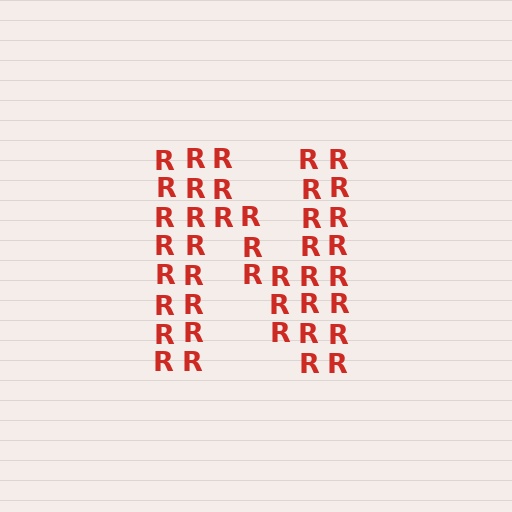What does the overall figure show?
The overall figure shows the letter N.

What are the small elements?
The small elements are letter R's.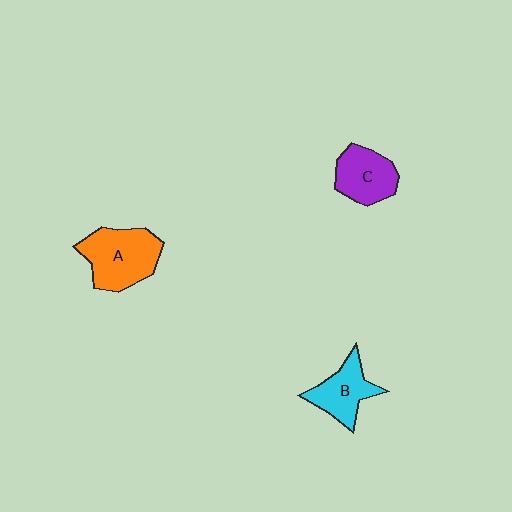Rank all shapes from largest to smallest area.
From largest to smallest: A (orange), C (purple), B (cyan).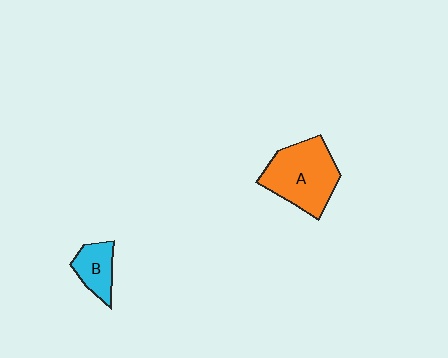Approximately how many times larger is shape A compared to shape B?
Approximately 2.3 times.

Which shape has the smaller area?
Shape B (cyan).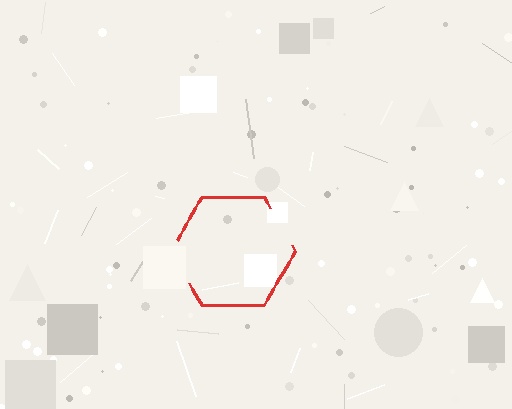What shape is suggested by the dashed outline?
The dashed outline suggests a hexagon.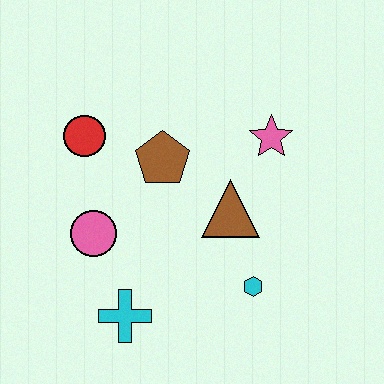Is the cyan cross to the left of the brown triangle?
Yes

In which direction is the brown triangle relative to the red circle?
The brown triangle is to the right of the red circle.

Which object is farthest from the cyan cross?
The pink star is farthest from the cyan cross.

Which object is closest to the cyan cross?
The pink circle is closest to the cyan cross.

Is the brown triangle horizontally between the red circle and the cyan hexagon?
Yes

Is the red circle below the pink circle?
No